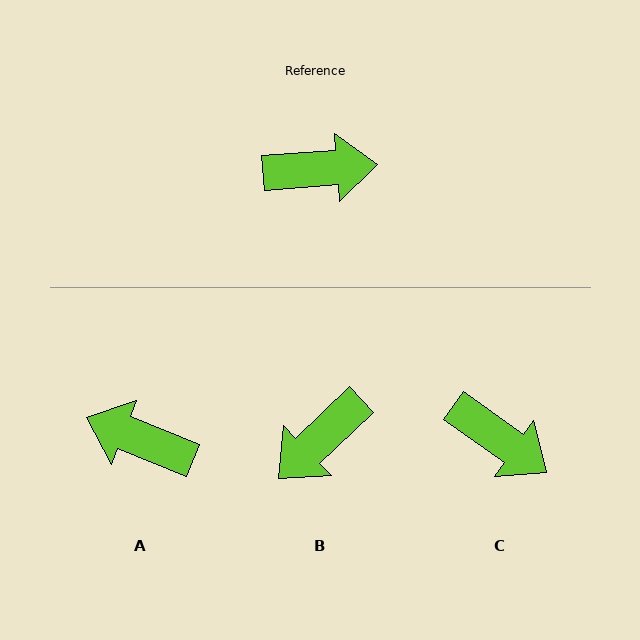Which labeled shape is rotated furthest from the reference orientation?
A, about 154 degrees away.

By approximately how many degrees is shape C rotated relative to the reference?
Approximately 40 degrees clockwise.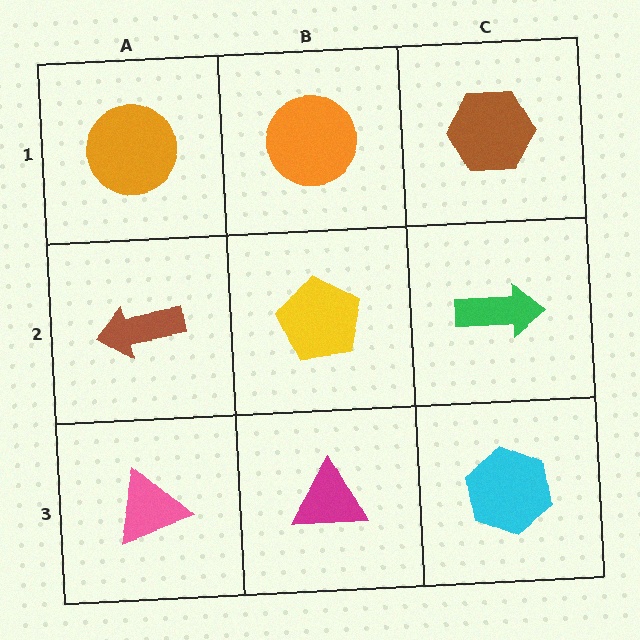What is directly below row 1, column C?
A green arrow.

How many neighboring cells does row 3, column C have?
2.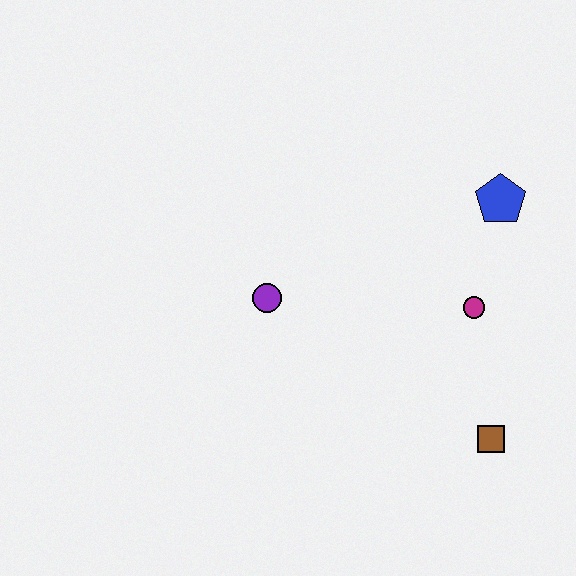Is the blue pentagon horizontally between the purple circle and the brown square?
No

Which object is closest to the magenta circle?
The blue pentagon is closest to the magenta circle.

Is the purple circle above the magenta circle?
Yes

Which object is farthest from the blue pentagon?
The purple circle is farthest from the blue pentagon.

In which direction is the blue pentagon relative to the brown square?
The blue pentagon is above the brown square.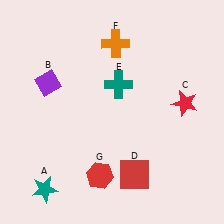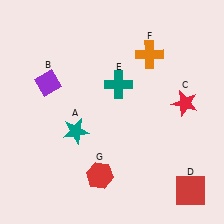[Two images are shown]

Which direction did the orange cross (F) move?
The orange cross (F) moved right.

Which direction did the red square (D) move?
The red square (D) moved right.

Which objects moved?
The objects that moved are: the teal star (A), the red square (D), the orange cross (F).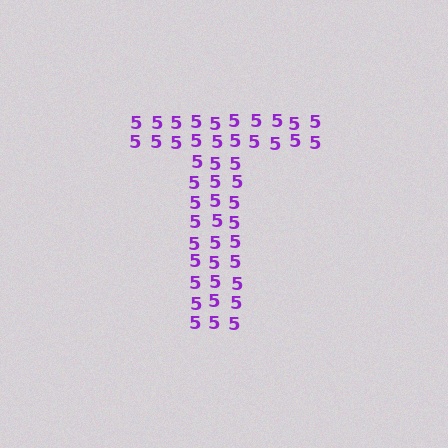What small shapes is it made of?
It is made of small digit 5's.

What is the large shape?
The large shape is the letter T.